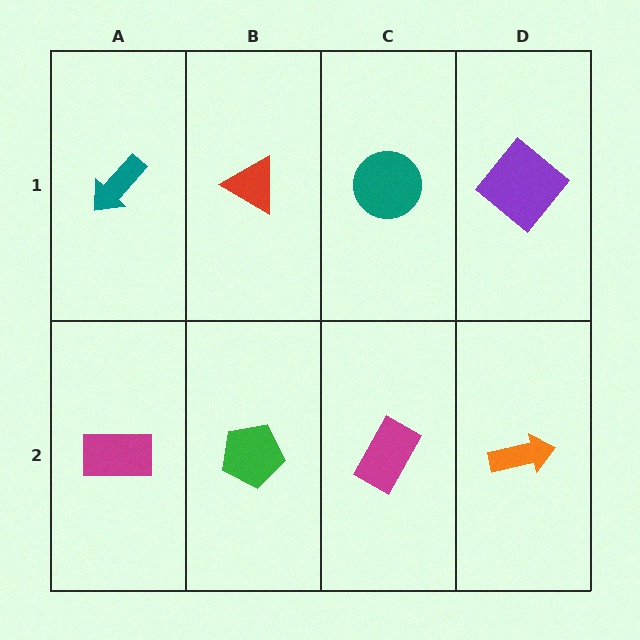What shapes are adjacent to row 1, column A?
A magenta rectangle (row 2, column A), a red triangle (row 1, column B).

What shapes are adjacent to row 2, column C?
A teal circle (row 1, column C), a green pentagon (row 2, column B), an orange arrow (row 2, column D).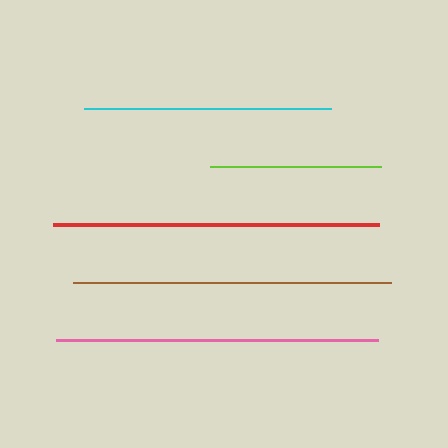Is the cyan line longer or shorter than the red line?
The red line is longer than the cyan line.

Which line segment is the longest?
The red line is the longest at approximately 326 pixels.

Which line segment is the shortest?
The lime line is the shortest at approximately 172 pixels.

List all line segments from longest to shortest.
From longest to shortest: red, pink, brown, cyan, lime.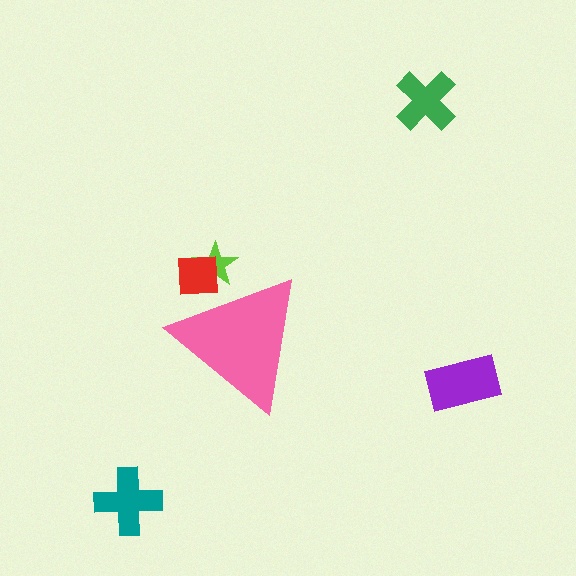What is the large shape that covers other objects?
A pink triangle.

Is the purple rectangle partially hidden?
No, the purple rectangle is fully visible.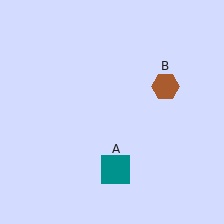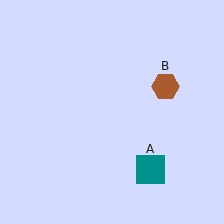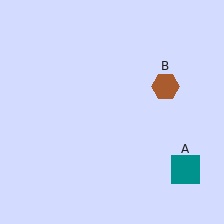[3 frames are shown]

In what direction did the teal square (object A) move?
The teal square (object A) moved right.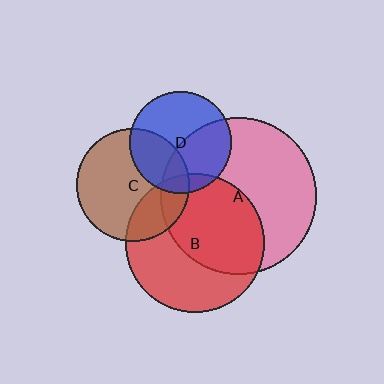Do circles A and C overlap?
Yes.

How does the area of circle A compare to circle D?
Approximately 2.3 times.